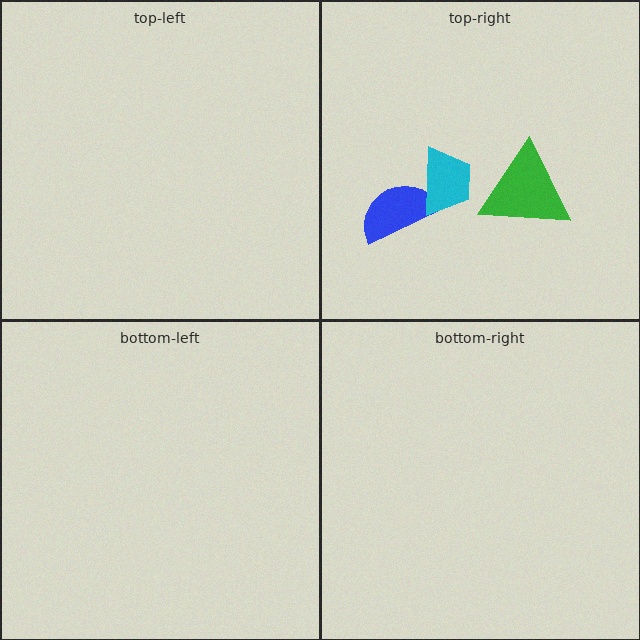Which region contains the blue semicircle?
The top-right region.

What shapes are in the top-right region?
The green triangle, the blue semicircle, the cyan trapezoid.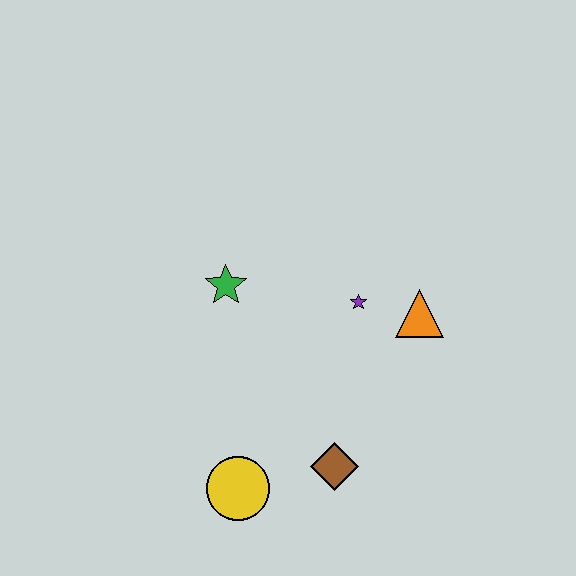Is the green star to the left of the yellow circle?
Yes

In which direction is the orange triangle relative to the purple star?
The orange triangle is to the right of the purple star.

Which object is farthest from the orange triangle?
The yellow circle is farthest from the orange triangle.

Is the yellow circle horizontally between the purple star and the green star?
Yes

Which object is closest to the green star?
The purple star is closest to the green star.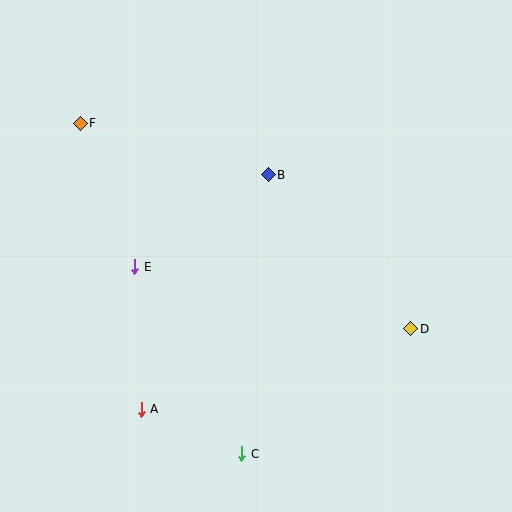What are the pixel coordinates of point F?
Point F is at (80, 123).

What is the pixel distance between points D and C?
The distance between D and C is 211 pixels.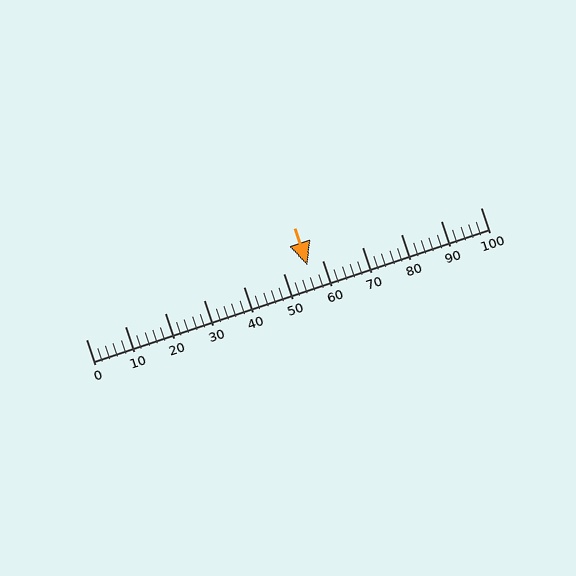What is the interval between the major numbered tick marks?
The major tick marks are spaced 10 units apart.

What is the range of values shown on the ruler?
The ruler shows values from 0 to 100.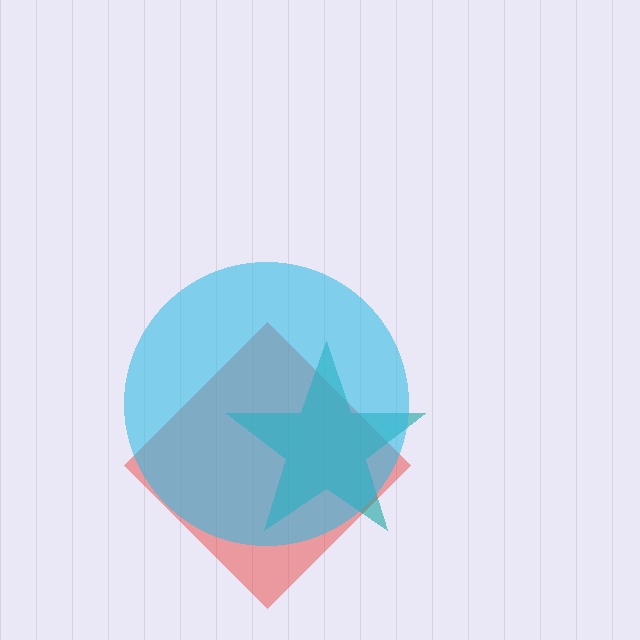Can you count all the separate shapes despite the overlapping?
Yes, there are 3 separate shapes.